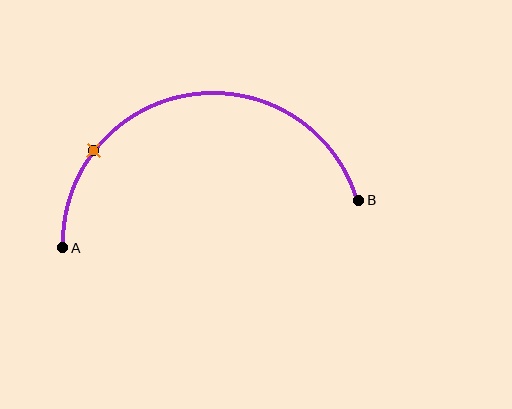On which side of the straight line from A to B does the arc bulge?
The arc bulges above the straight line connecting A and B.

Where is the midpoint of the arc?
The arc midpoint is the point on the curve farthest from the straight line joining A and B. It sits above that line.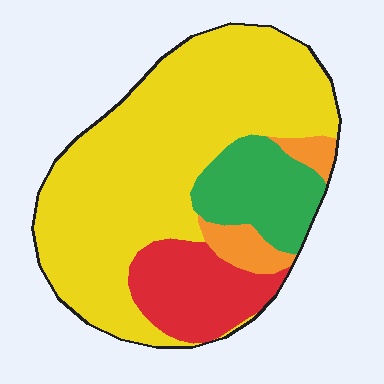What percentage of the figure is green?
Green covers around 15% of the figure.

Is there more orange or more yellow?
Yellow.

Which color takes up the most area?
Yellow, at roughly 65%.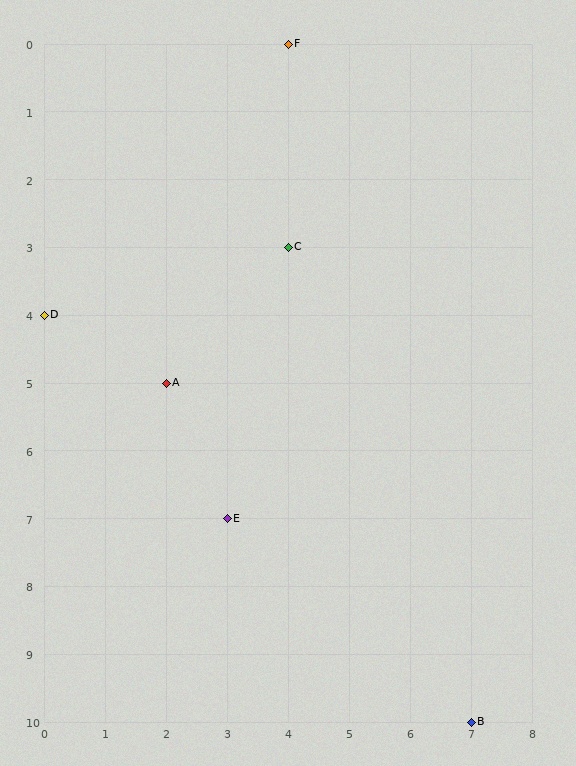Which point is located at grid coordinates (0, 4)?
Point D is at (0, 4).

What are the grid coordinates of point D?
Point D is at grid coordinates (0, 4).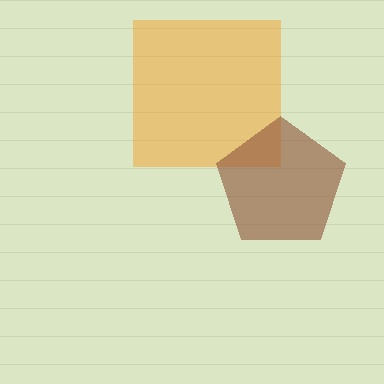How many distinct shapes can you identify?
There are 2 distinct shapes: an orange square, a brown pentagon.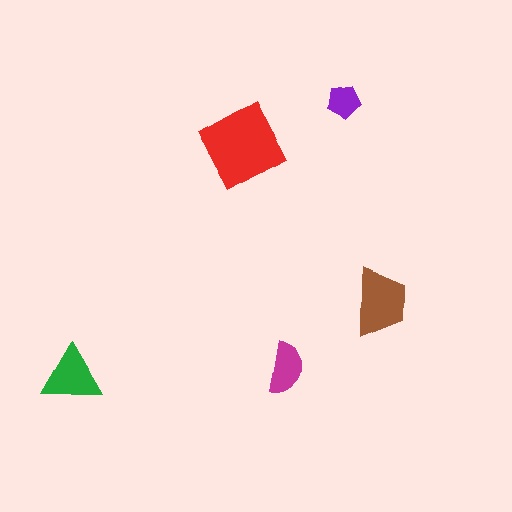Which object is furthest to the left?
The green triangle is leftmost.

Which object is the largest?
The red diamond.